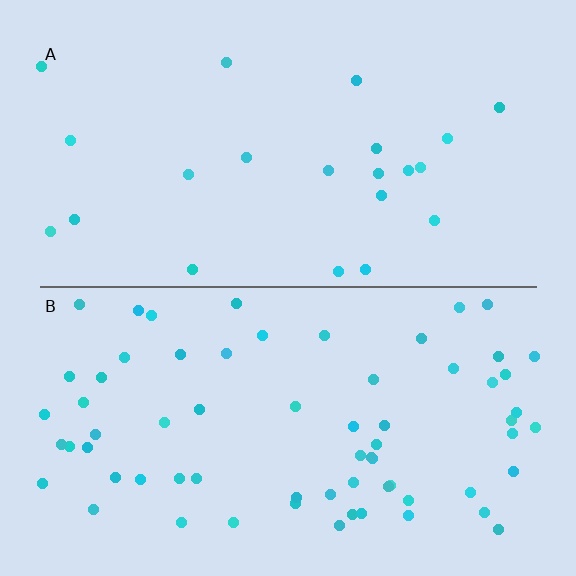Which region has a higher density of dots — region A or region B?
B (the bottom).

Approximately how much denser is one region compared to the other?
Approximately 3.1× — region B over region A.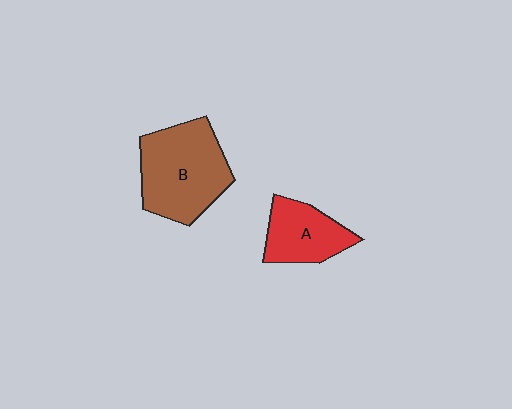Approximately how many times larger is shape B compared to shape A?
Approximately 1.6 times.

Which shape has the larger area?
Shape B (brown).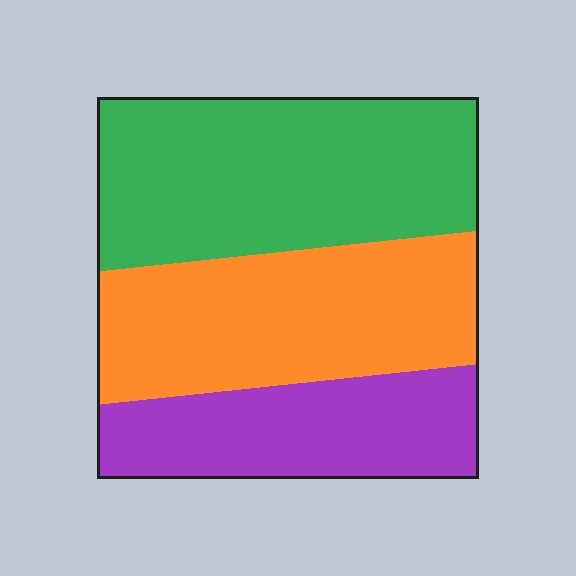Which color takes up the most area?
Green, at roughly 40%.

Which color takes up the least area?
Purple, at roughly 25%.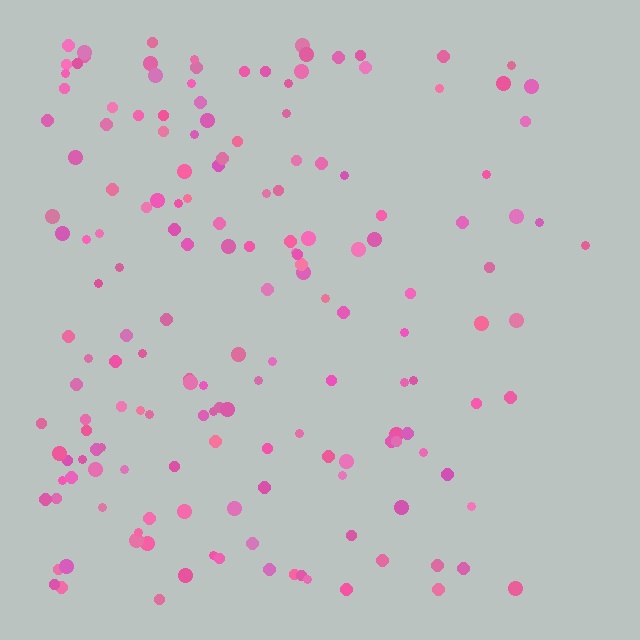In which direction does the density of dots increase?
From right to left, with the left side densest.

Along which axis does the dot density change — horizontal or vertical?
Horizontal.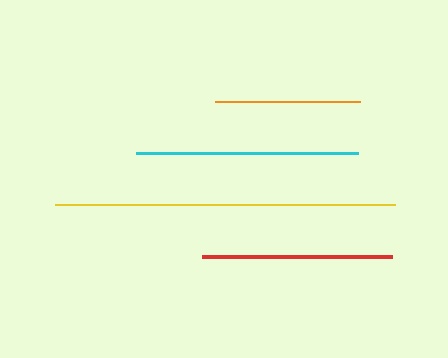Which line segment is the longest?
The yellow line is the longest at approximately 340 pixels.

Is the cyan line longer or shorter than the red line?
The cyan line is longer than the red line.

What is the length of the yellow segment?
The yellow segment is approximately 340 pixels long.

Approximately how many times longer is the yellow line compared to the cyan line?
The yellow line is approximately 1.5 times the length of the cyan line.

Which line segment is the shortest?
The orange line is the shortest at approximately 145 pixels.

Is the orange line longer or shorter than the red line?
The red line is longer than the orange line.